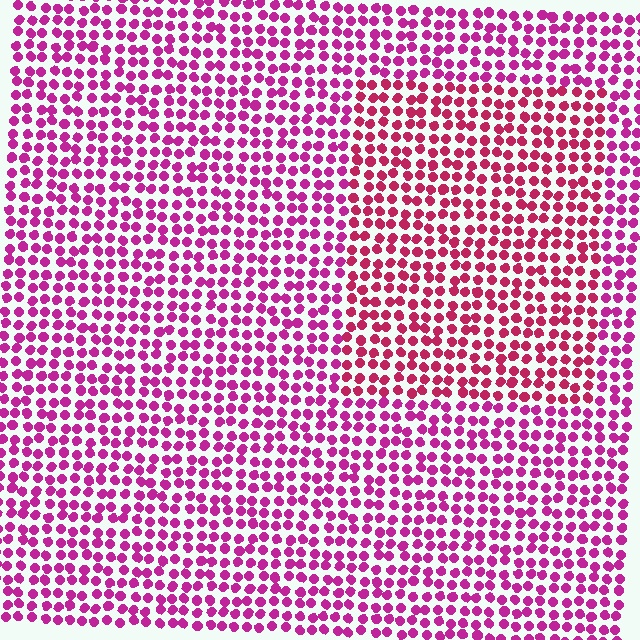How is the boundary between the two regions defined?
The boundary is defined purely by a slight shift in hue (about 23 degrees). Spacing, size, and orientation are identical on both sides.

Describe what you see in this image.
The image is filled with small magenta elements in a uniform arrangement. A rectangle-shaped region is visible where the elements are tinted to a slightly different hue, forming a subtle color boundary.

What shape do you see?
I see a rectangle.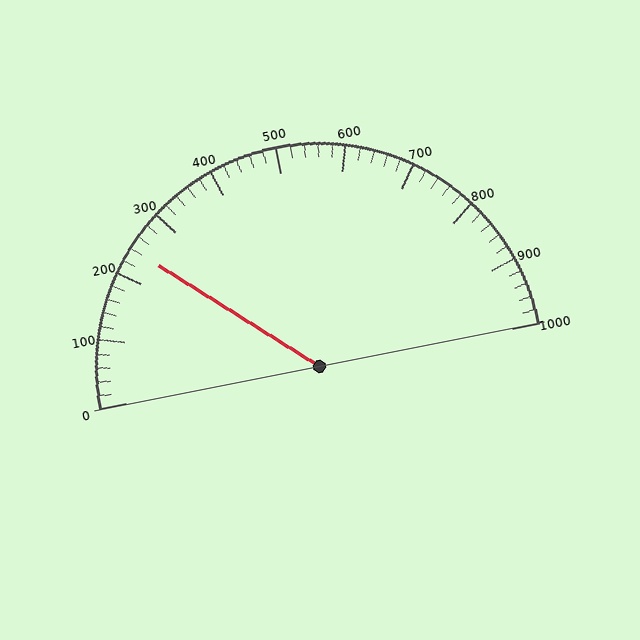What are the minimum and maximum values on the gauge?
The gauge ranges from 0 to 1000.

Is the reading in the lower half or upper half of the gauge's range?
The reading is in the lower half of the range (0 to 1000).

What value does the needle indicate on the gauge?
The needle indicates approximately 240.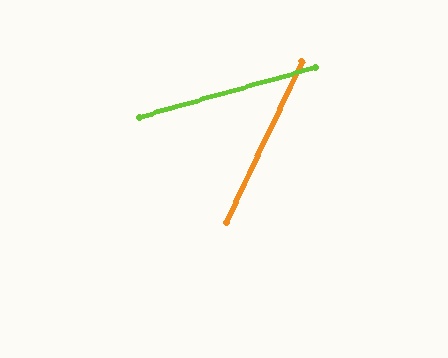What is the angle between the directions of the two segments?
Approximately 49 degrees.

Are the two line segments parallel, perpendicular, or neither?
Neither parallel nor perpendicular — they differ by about 49°.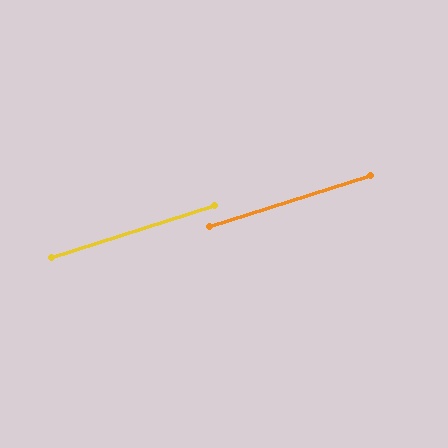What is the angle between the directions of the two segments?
Approximately 0 degrees.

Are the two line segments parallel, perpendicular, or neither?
Parallel — their directions differ by only 0.0°.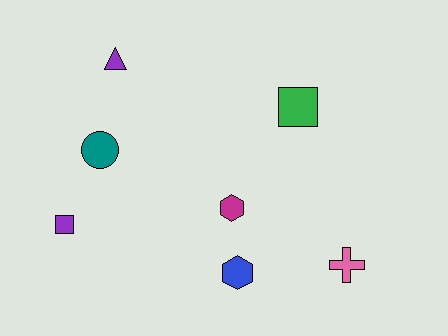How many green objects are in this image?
There is 1 green object.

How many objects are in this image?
There are 7 objects.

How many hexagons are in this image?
There are 2 hexagons.